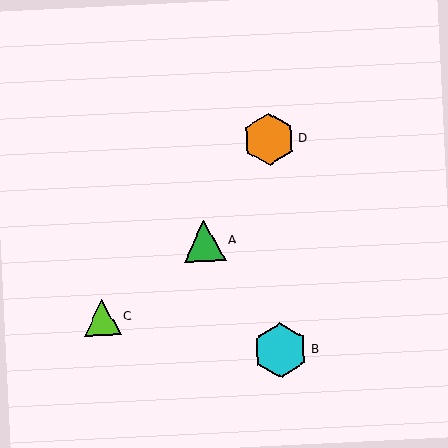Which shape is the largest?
The cyan hexagon (labeled B) is the largest.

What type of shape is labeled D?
Shape D is an orange hexagon.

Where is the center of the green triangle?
The center of the green triangle is at (205, 241).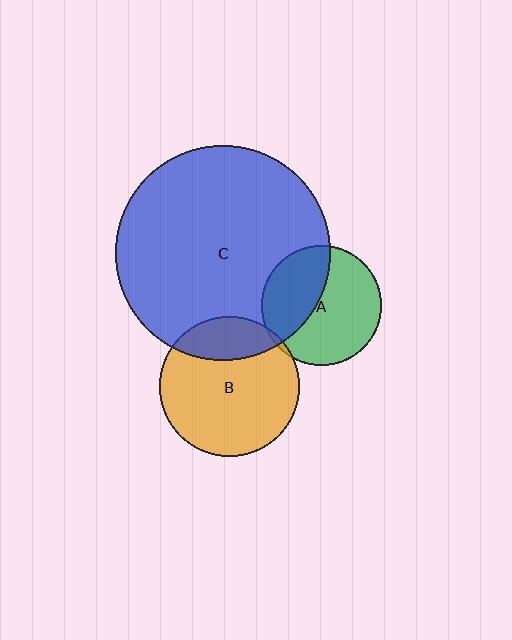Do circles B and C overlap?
Yes.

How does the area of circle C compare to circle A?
Approximately 3.2 times.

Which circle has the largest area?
Circle C (blue).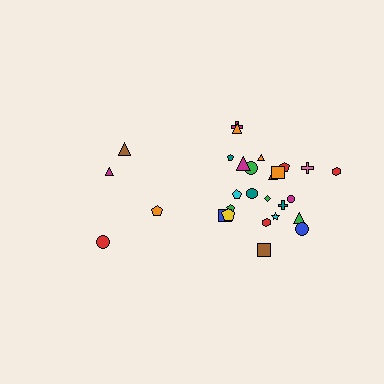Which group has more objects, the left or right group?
The right group.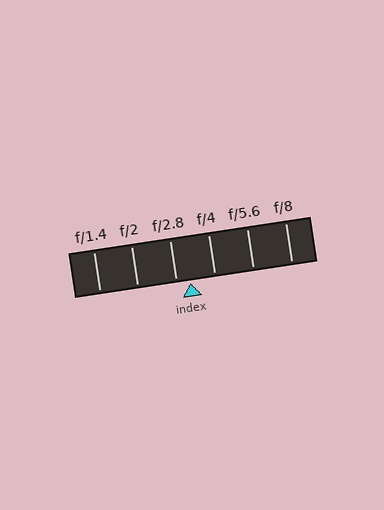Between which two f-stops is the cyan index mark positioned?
The index mark is between f/2.8 and f/4.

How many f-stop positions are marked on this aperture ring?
There are 6 f-stop positions marked.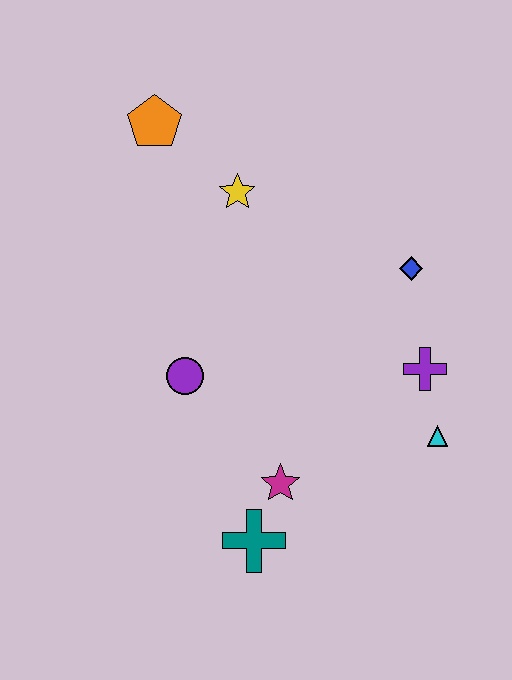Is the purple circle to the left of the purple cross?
Yes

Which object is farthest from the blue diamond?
The teal cross is farthest from the blue diamond.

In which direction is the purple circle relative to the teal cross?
The purple circle is above the teal cross.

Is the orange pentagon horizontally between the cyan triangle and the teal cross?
No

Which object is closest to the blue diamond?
The purple cross is closest to the blue diamond.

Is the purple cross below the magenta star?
No